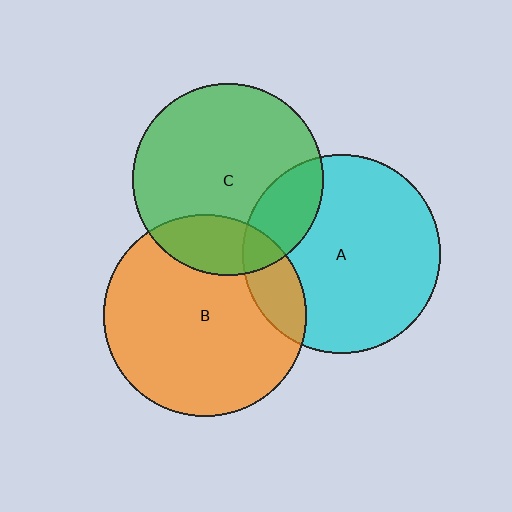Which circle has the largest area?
Circle B (orange).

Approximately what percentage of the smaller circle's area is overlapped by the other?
Approximately 15%.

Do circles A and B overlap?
Yes.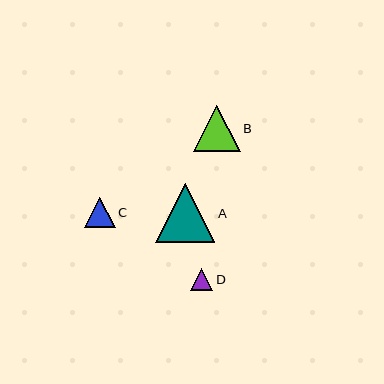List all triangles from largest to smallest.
From largest to smallest: A, B, C, D.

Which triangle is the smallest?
Triangle D is the smallest with a size of approximately 22 pixels.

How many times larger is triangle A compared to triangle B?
Triangle A is approximately 1.3 times the size of triangle B.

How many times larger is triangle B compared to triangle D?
Triangle B is approximately 2.1 times the size of triangle D.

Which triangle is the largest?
Triangle A is the largest with a size of approximately 59 pixels.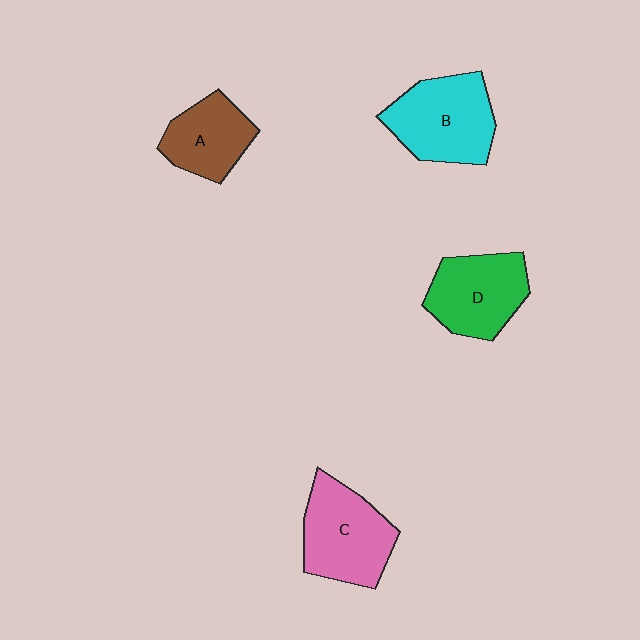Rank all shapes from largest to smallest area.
From largest to smallest: B (cyan), C (pink), D (green), A (brown).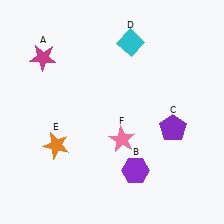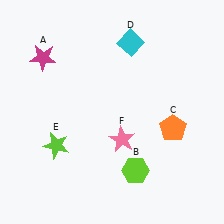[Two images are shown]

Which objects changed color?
B changed from purple to lime. C changed from purple to orange. E changed from orange to lime.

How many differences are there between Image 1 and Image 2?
There are 3 differences between the two images.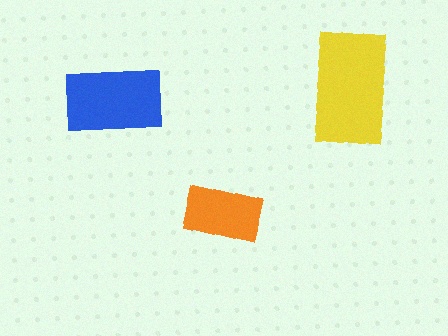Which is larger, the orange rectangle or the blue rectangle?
The blue one.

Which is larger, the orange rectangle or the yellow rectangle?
The yellow one.